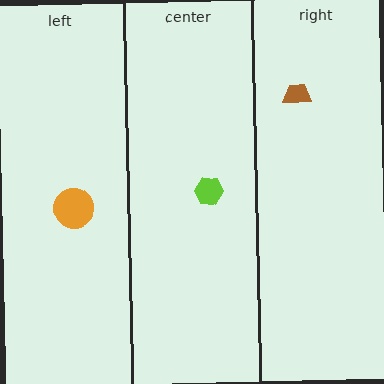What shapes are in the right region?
The brown trapezoid.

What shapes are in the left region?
The orange circle.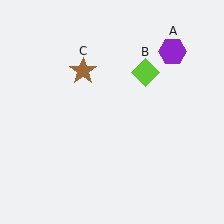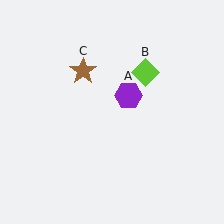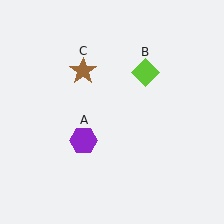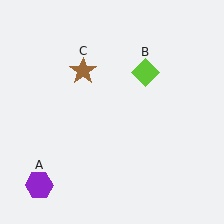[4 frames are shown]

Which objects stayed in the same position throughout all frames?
Lime diamond (object B) and brown star (object C) remained stationary.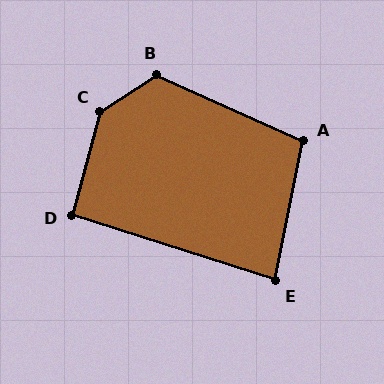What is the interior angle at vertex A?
Approximately 103 degrees (obtuse).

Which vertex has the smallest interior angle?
E, at approximately 83 degrees.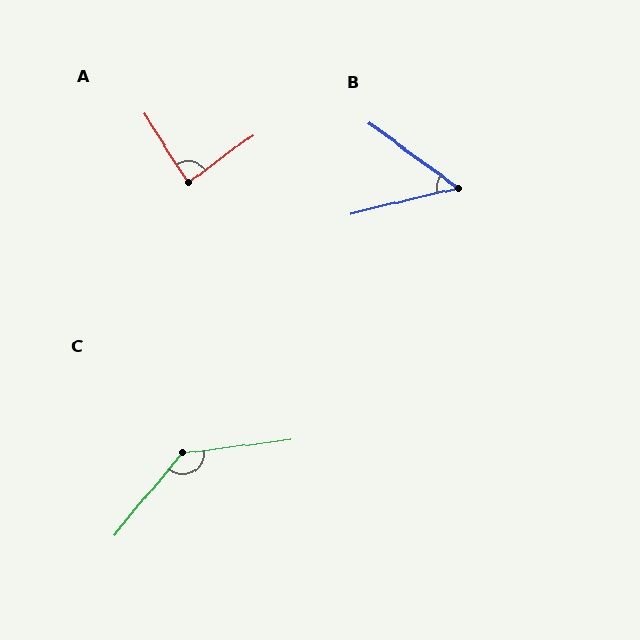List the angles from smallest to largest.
B (49°), A (86°), C (137°).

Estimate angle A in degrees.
Approximately 86 degrees.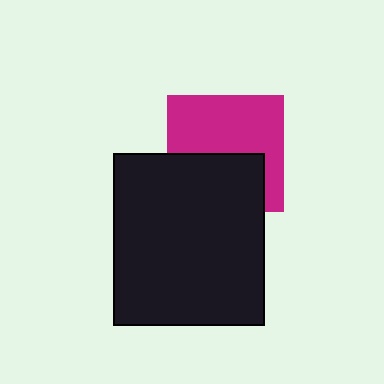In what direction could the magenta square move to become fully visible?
The magenta square could move up. That would shift it out from behind the black rectangle entirely.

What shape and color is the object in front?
The object in front is a black rectangle.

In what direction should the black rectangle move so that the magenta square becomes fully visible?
The black rectangle should move down. That is the shortest direction to clear the overlap and leave the magenta square fully visible.